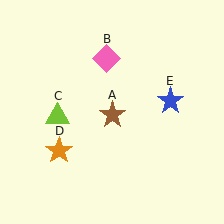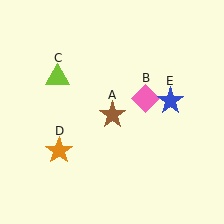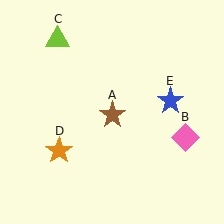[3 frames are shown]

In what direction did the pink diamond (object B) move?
The pink diamond (object B) moved down and to the right.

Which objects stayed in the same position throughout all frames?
Brown star (object A) and orange star (object D) and blue star (object E) remained stationary.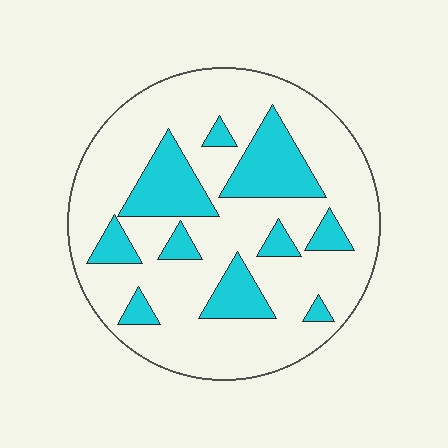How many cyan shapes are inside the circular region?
10.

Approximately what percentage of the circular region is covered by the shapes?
Approximately 25%.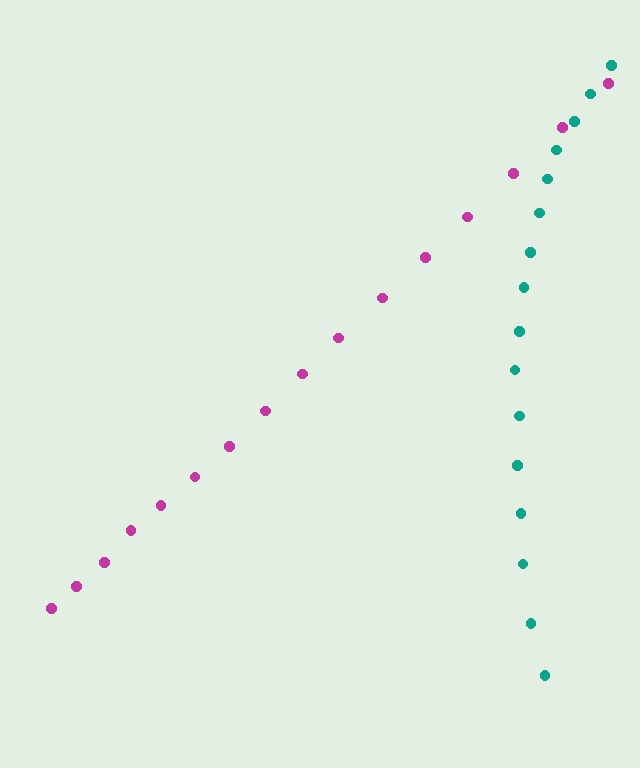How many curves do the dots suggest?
There are 2 distinct paths.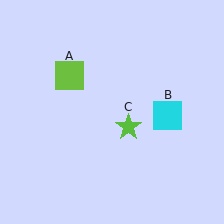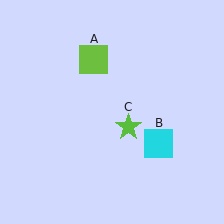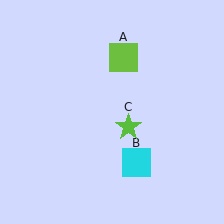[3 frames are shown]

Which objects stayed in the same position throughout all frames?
Lime star (object C) remained stationary.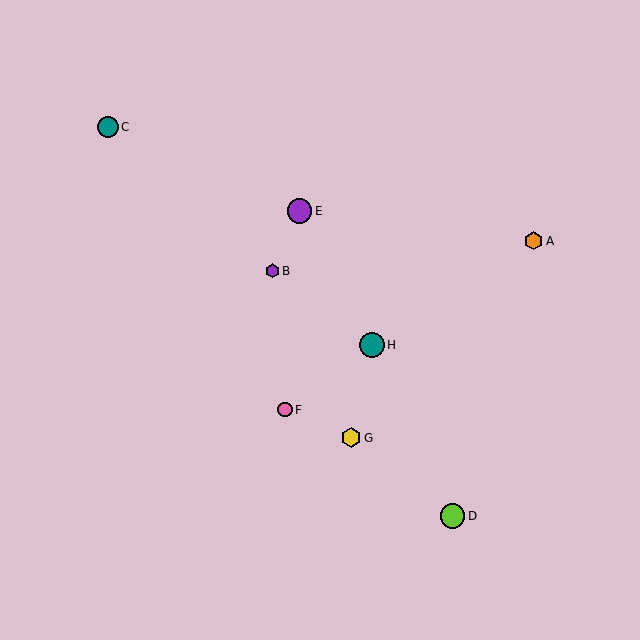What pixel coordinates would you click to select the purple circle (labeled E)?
Click at (300, 211) to select the purple circle E.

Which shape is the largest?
The teal circle (labeled H) is the largest.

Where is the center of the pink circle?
The center of the pink circle is at (285, 410).